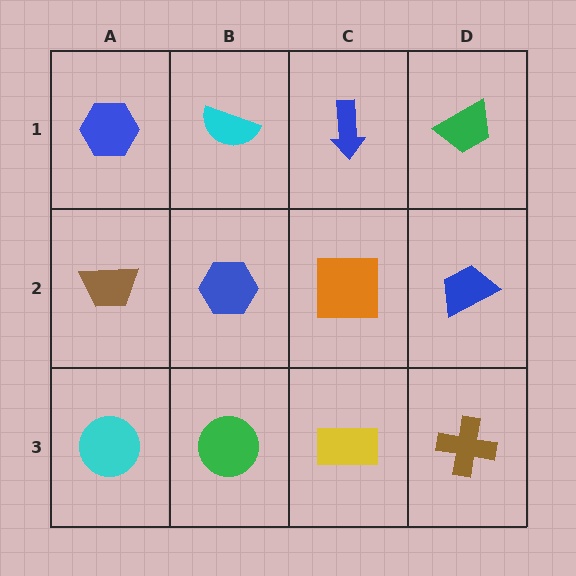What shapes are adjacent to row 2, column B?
A cyan semicircle (row 1, column B), a green circle (row 3, column B), a brown trapezoid (row 2, column A), an orange square (row 2, column C).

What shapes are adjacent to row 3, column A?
A brown trapezoid (row 2, column A), a green circle (row 3, column B).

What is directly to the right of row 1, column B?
A blue arrow.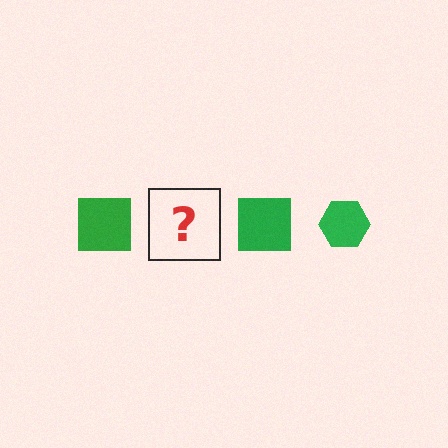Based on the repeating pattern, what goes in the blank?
The blank should be a green hexagon.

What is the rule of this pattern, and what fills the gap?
The rule is that the pattern cycles through square, hexagon shapes in green. The gap should be filled with a green hexagon.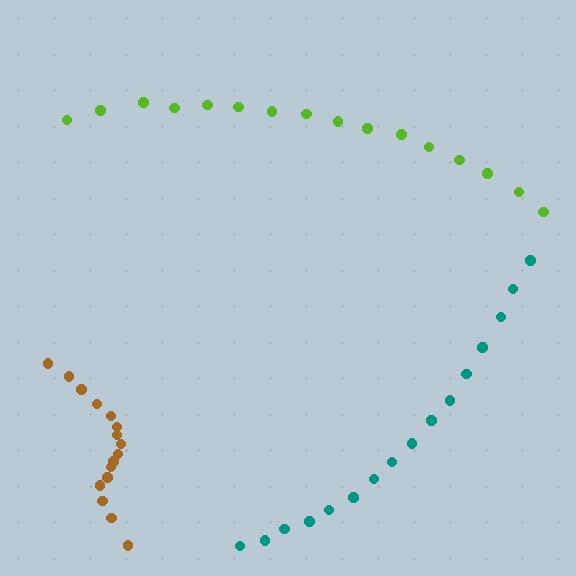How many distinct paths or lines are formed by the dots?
There are 3 distinct paths.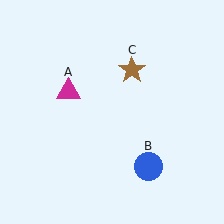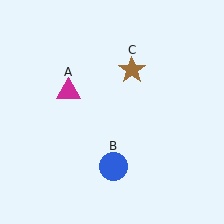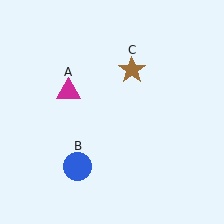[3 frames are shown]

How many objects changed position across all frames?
1 object changed position: blue circle (object B).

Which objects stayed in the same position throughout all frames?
Magenta triangle (object A) and brown star (object C) remained stationary.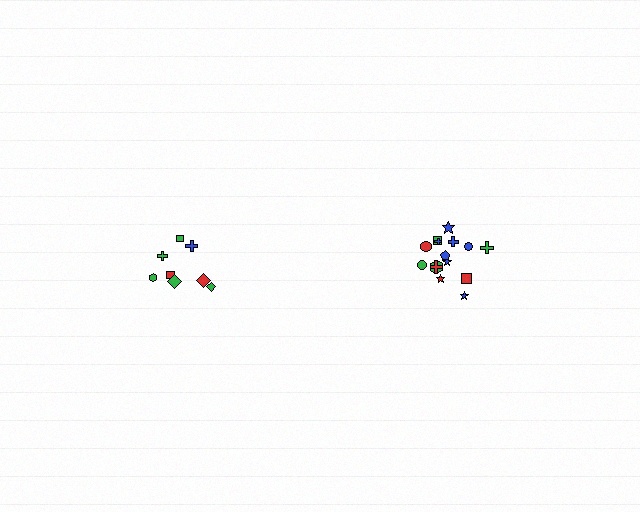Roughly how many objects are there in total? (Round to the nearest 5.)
Roughly 25 objects in total.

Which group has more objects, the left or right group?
The right group.